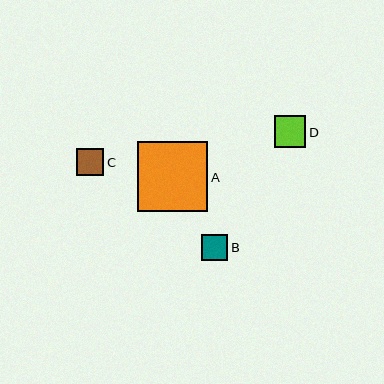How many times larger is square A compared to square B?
Square A is approximately 2.7 times the size of square B.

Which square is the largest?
Square A is the largest with a size of approximately 71 pixels.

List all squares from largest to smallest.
From largest to smallest: A, D, C, B.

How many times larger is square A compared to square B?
Square A is approximately 2.7 times the size of square B.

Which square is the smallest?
Square B is the smallest with a size of approximately 26 pixels.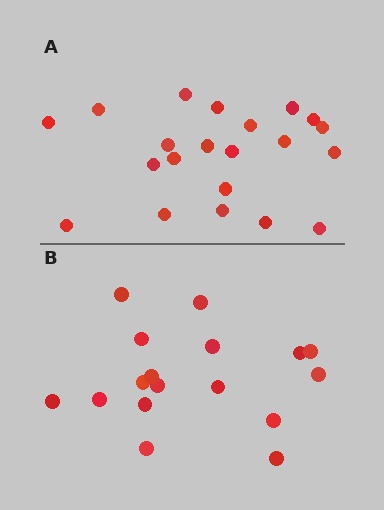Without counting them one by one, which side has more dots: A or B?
Region A (the top region) has more dots.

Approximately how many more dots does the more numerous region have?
Region A has about 4 more dots than region B.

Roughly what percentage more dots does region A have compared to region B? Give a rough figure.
About 25% more.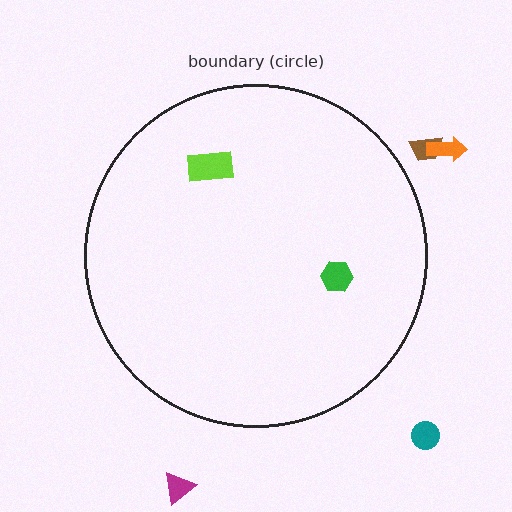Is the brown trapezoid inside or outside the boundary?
Outside.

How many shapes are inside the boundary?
2 inside, 4 outside.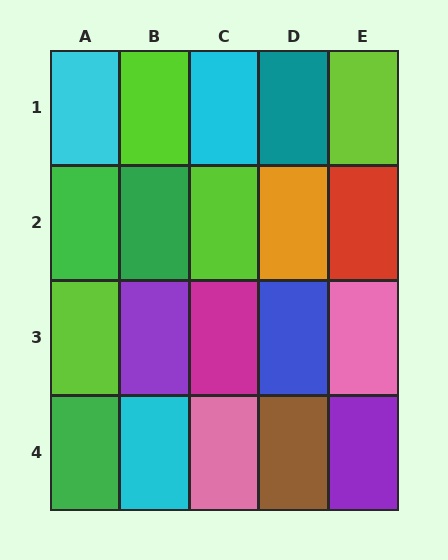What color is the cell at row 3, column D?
Blue.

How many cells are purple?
2 cells are purple.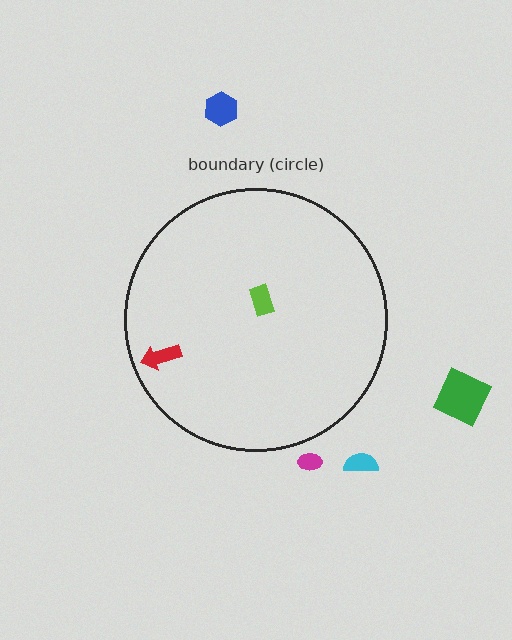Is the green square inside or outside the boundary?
Outside.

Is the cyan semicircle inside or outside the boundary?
Outside.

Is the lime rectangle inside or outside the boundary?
Inside.